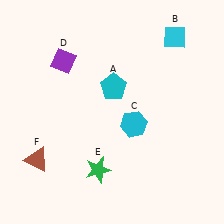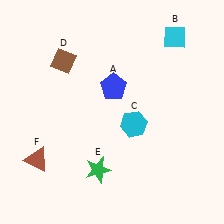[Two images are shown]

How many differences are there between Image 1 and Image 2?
There are 2 differences between the two images.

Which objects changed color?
A changed from cyan to blue. D changed from purple to brown.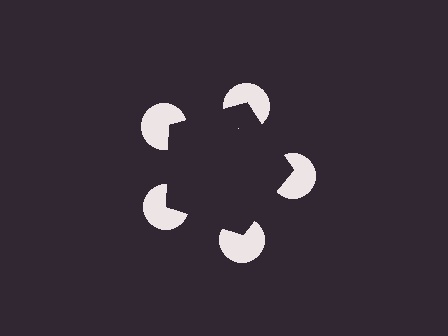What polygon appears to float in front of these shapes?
An illusory pentagon — its edges are inferred from the aligned wedge cuts in the pac-man discs, not physically drawn.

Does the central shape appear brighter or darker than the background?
It typically appears slightly darker than the background, even though no actual brightness change is drawn.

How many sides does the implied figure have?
5 sides.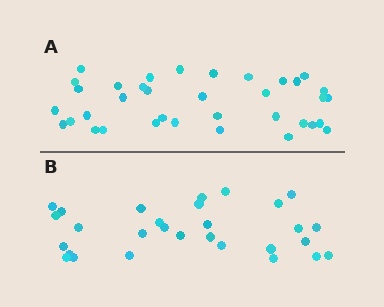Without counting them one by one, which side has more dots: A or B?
Region A (the top region) has more dots.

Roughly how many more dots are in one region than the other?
Region A has roughly 8 or so more dots than region B.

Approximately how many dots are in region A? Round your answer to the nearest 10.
About 40 dots. (The exact count is 36, which rounds to 40.)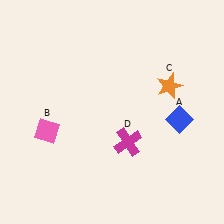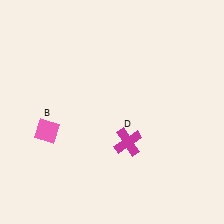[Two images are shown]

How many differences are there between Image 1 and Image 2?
There are 2 differences between the two images.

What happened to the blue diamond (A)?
The blue diamond (A) was removed in Image 2. It was in the bottom-right area of Image 1.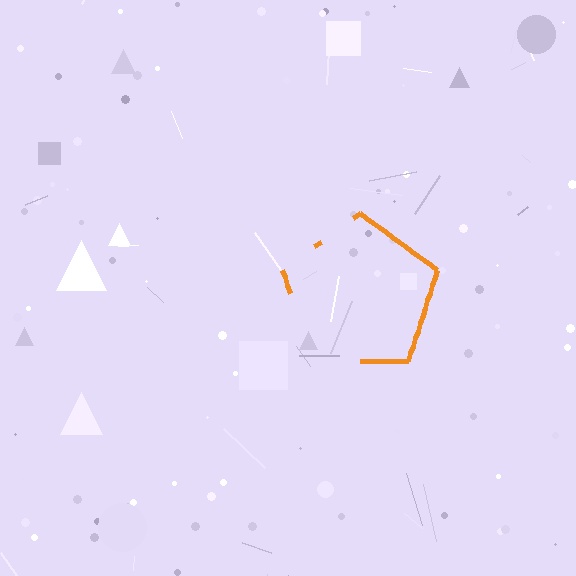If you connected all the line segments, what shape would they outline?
They would outline a pentagon.